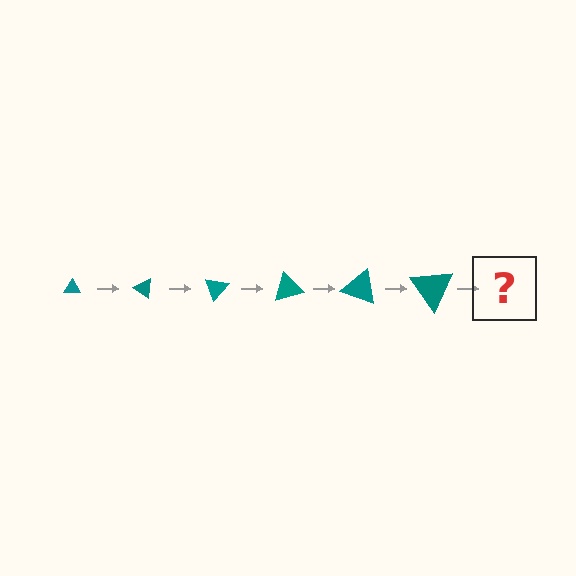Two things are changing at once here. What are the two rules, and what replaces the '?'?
The two rules are that the triangle grows larger each step and it rotates 35 degrees each step. The '?' should be a triangle, larger than the previous one and rotated 210 degrees from the start.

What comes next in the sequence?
The next element should be a triangle, larger than the previous one and rotated 210 degrees from the start.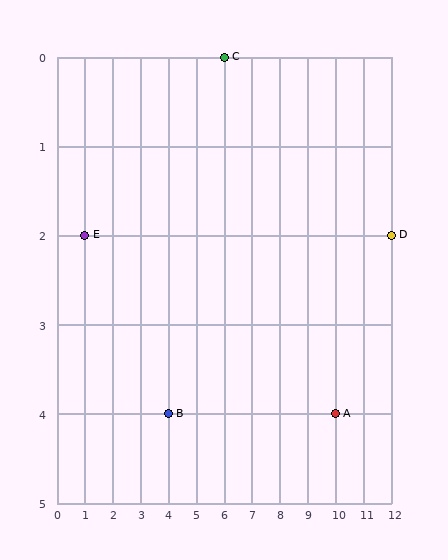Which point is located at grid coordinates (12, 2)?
Point D is at (12, 2).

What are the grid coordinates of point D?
Point D is at grid coordinates (12, 2).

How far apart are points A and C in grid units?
Points A and C are 4 columns and 4 rows apart (about 5.7 grid units diagonally).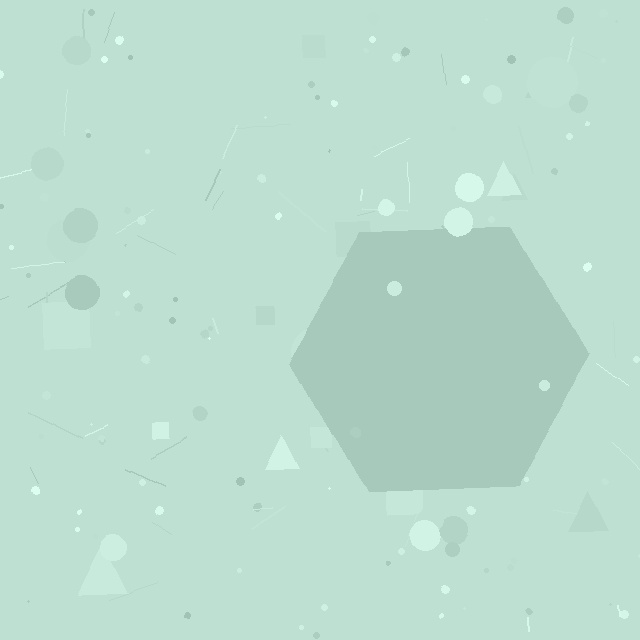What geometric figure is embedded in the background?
A hexagon is embedded in the background.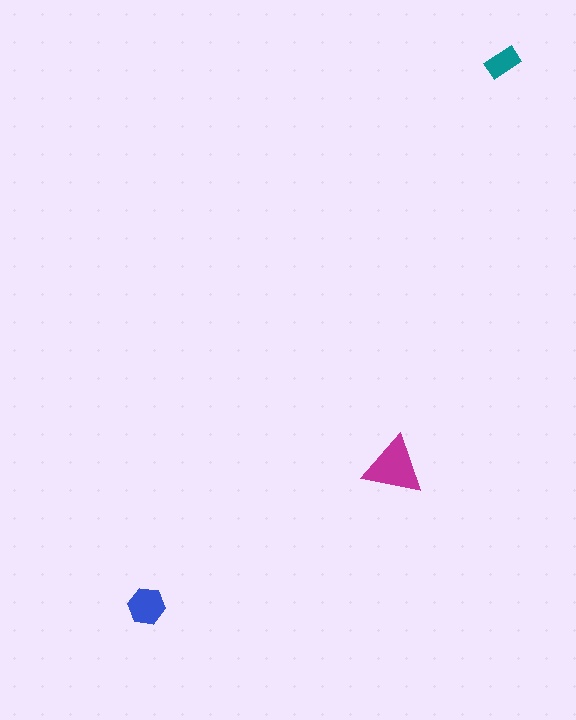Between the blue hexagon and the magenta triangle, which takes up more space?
The magenta triangle.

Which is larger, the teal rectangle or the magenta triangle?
The magenta triangle.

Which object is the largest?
The magenta triangle.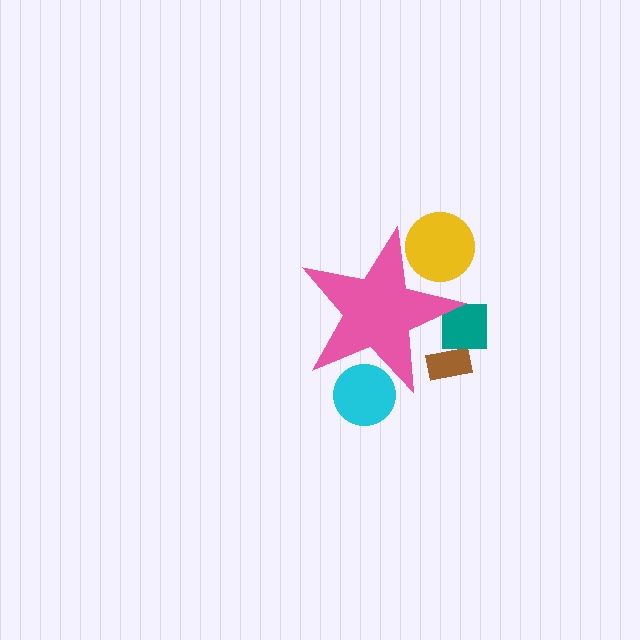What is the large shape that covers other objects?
A pink star.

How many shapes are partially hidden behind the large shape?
4 shapes are partially hidden.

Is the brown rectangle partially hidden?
Yes, the brown rectangle is partially hidden behind the pink star.